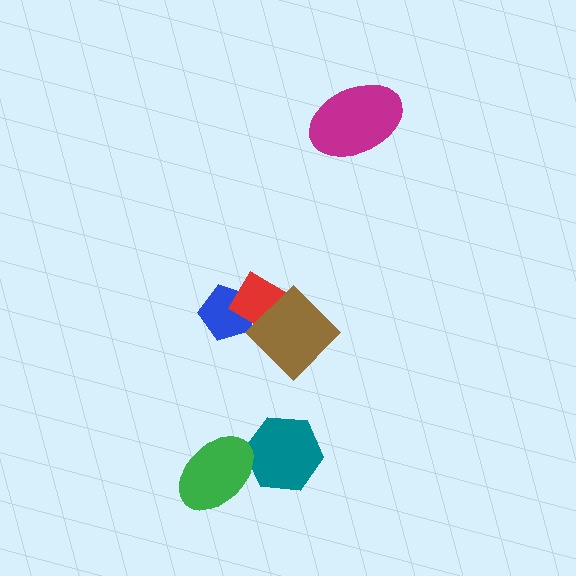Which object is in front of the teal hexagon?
The green ellipse is in front of the teal hexagon.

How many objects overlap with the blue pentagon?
2 objects overlap with the blue pentagon.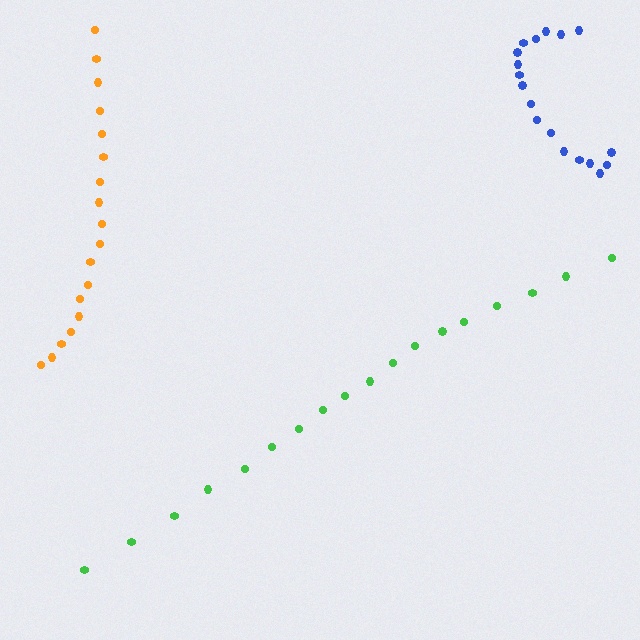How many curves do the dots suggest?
There are 3 distinct paths.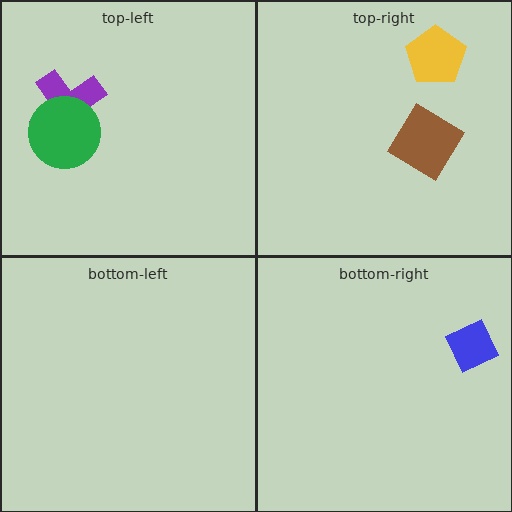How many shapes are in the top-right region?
2.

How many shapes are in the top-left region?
2.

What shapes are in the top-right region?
The brown diamond, the yellow pentagon.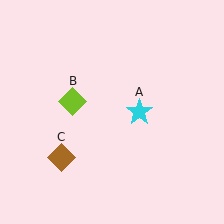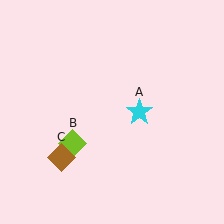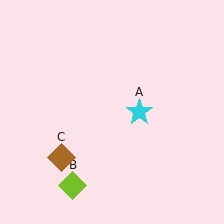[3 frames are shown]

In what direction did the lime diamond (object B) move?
The lime diamond (object B) moved down.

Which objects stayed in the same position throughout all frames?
Cyan star (object A) and brown diamond (object C) remained stationary.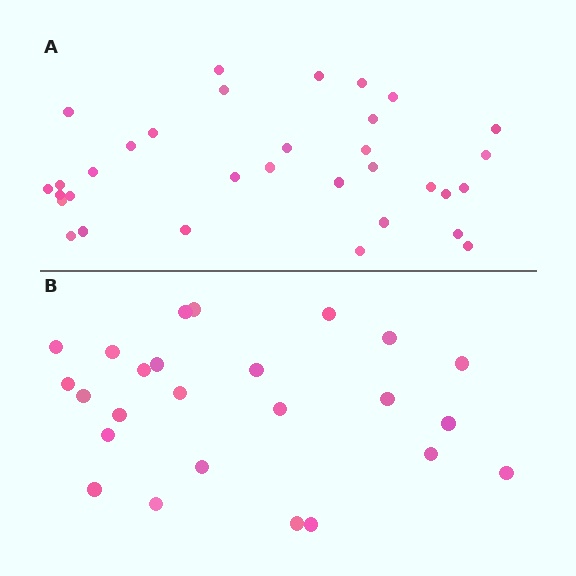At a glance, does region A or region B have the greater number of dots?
Region A (the top region) has more dots.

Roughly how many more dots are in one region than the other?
Region A has roughly 8 or so more dots than region B.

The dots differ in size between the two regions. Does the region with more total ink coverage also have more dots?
No. Region B has more total ink coverage because its dots are larger, but region A actually contains more individual dots. Total area can be misleading — the number of items is what matters here.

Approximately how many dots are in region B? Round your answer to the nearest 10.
About 20 dots. (The exact count is 25, which rounds to 20.)